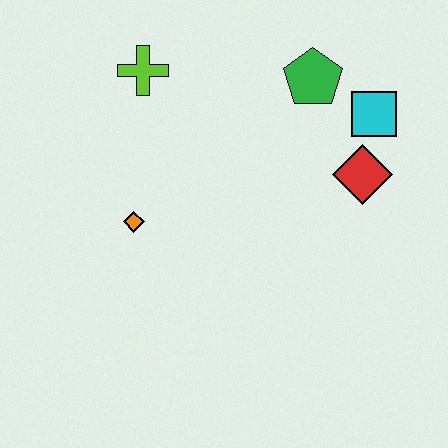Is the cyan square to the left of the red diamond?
No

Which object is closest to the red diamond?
The cyan square is closest to the red diamond.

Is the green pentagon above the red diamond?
Yes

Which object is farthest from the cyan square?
The orange diamond is farthest from the cyan square.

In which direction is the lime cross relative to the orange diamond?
The lime cross is above the orange diamond.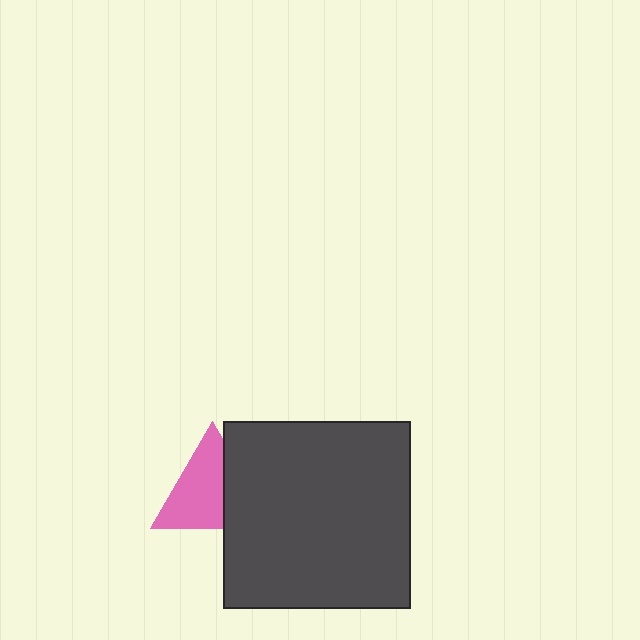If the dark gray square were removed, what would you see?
You would see the complete pink triangle.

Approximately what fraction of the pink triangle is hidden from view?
Roughly 34% of the pink triangle is hidden behind the dark gray square.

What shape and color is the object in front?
The object in front is a dark gray square.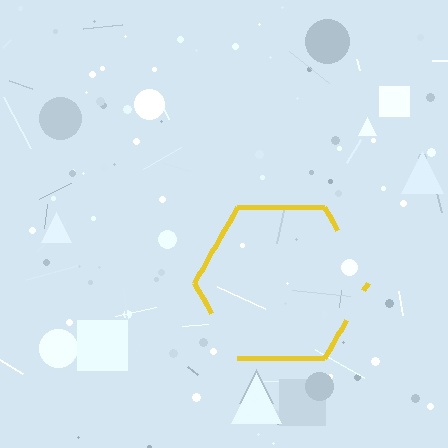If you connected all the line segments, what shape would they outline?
They would outline a hexagon.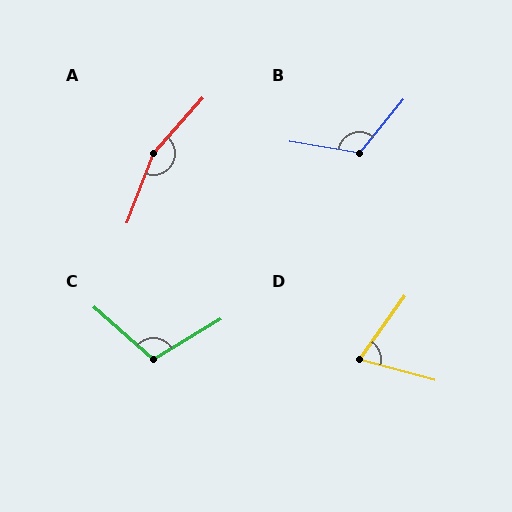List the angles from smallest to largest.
D (69°), C (108°), B (120°), A (159°).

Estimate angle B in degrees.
Approximately 120 degrees.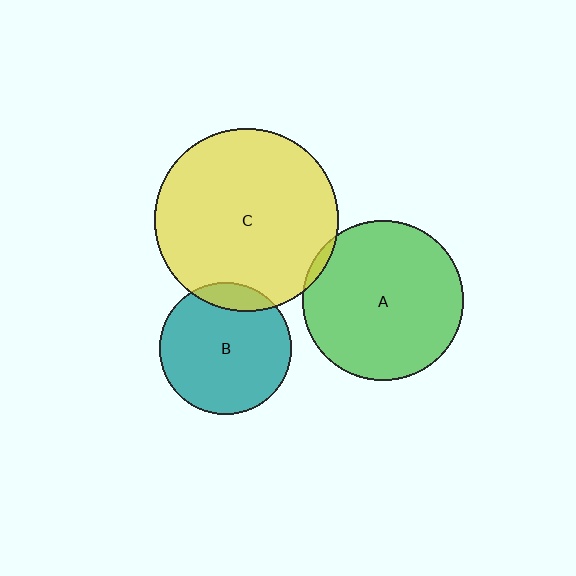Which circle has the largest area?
Circle C (yellow).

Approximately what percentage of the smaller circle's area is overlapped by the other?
Approximately 5%.